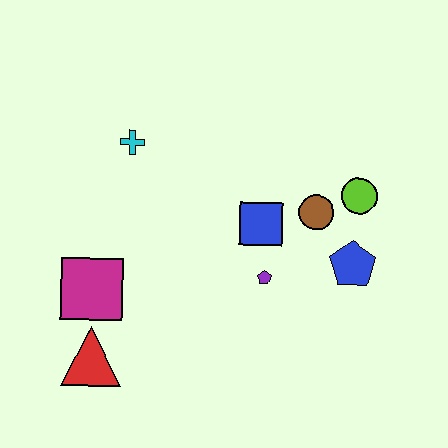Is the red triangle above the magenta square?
No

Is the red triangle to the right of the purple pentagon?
No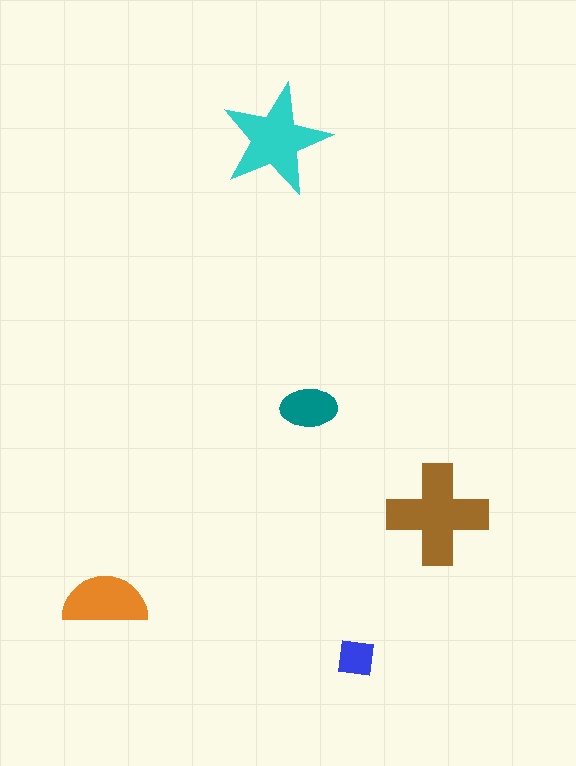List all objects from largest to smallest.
The brown cross, the cyan star, the orange semicircle, the teal ellipse, the blue square.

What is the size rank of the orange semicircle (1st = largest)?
3rd.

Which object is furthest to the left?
The orange semicircle is leftmost.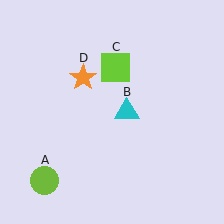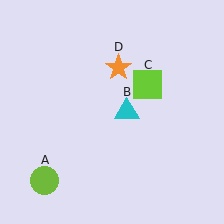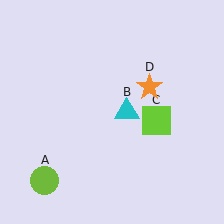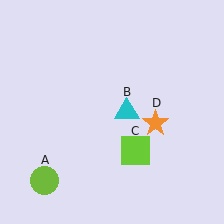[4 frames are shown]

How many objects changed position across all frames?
2 objects changed position: lime square (object C), orange star (object D).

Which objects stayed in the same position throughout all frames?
Lime circle (object A) and cyan triangle (object B) remained stationary.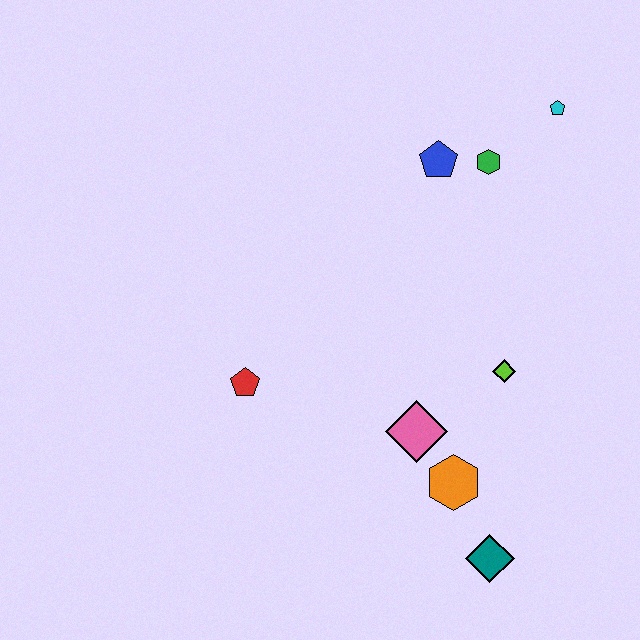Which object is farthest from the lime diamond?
The cyan pentagon is farthest from the lime diamond.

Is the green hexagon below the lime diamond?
No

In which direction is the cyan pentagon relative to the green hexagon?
The cyan pentagon is to the right of the green hexagon.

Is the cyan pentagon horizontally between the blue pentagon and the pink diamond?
No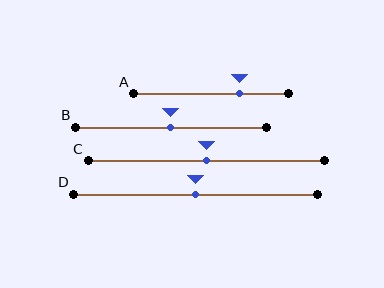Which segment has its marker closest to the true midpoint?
Segment B has its marker closest to the true midpoint.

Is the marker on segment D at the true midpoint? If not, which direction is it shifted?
Yes, the marker on segment D is at the true midpoint.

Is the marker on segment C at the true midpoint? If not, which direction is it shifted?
Yes, the marker on segment C is at the true midpoint.